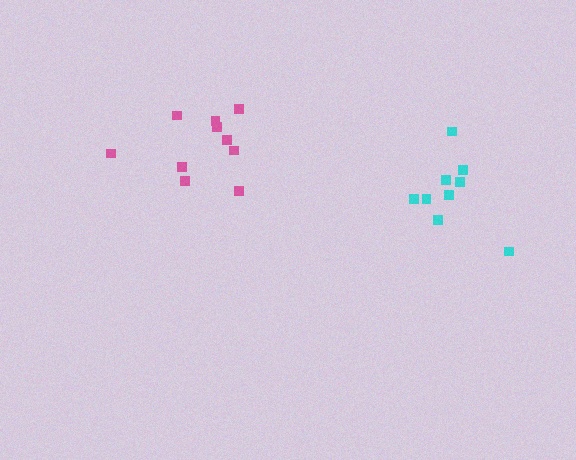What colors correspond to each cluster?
The clusters are colored: pink, cyan.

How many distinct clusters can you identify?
There are 2 distinct clusters.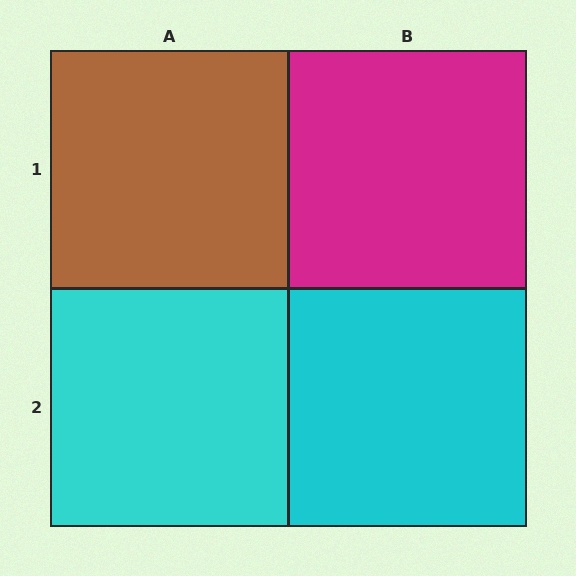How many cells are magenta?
1 cell is magenta.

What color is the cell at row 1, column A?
Brown.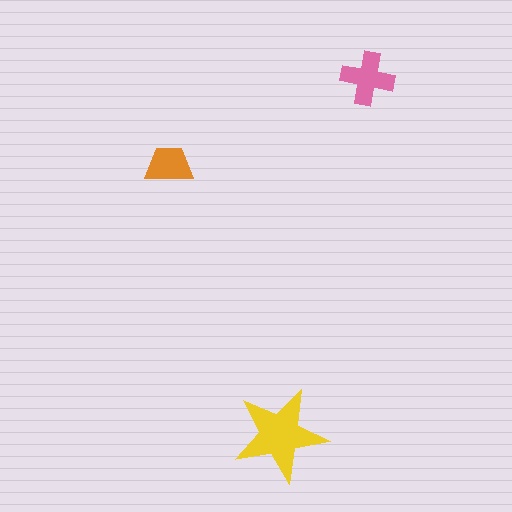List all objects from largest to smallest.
The yellow star, the pink cross, the orange trapezoid.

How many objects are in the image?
There are 3 objects in the image.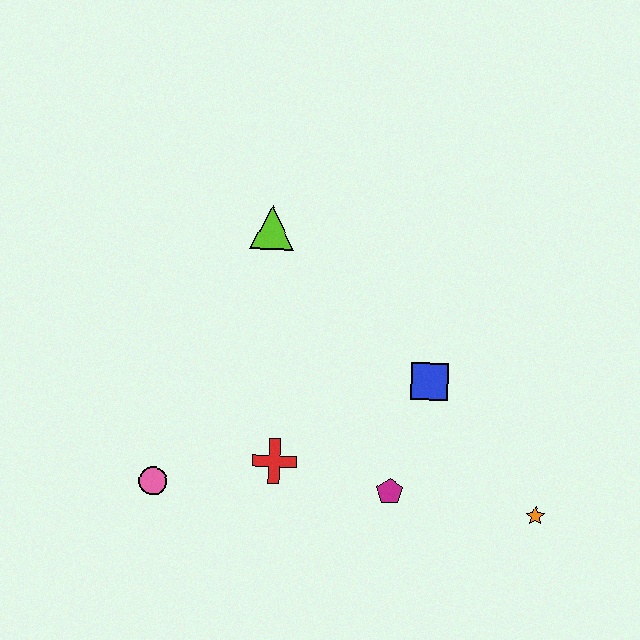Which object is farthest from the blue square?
The pink circle is farthest from the blue square.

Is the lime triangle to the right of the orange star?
No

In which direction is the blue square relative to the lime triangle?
The blue square is to the right of the lime triangle.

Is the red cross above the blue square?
No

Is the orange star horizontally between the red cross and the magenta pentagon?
No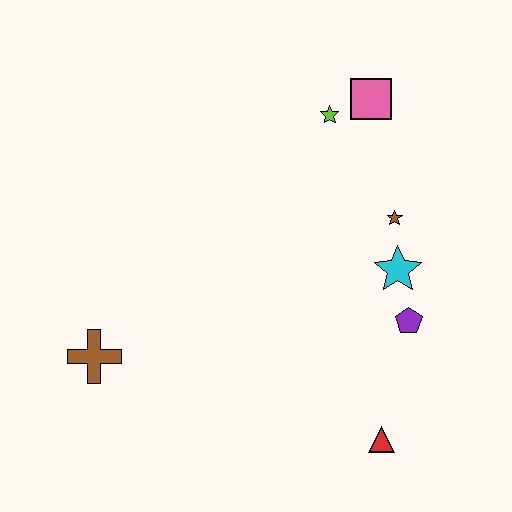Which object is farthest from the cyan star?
The brown cross is farthest from the cyan star.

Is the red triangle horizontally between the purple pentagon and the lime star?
Yes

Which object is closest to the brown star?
The cyan star is closest to the brown star.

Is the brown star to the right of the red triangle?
Yes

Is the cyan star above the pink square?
No